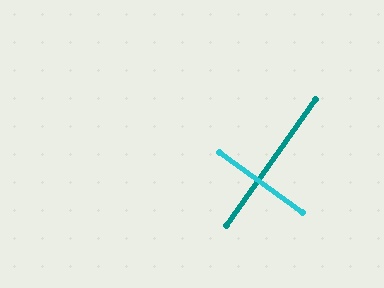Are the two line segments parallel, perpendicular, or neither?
Perpendicular — they meet at approximately 89°.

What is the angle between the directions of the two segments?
Approximately 89 degrees.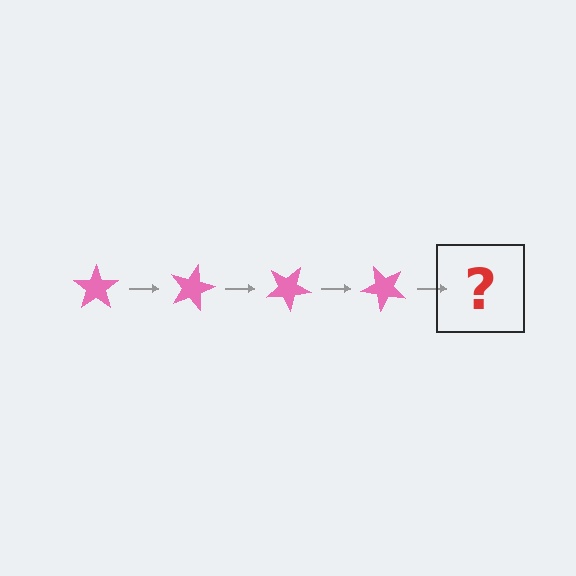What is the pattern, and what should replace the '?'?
The pattern is that the star rotates 15 degrees each step. The '?' should be a pink star rotated 60 degrees.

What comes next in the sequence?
The next element should be a pink star rotated 60 degrees.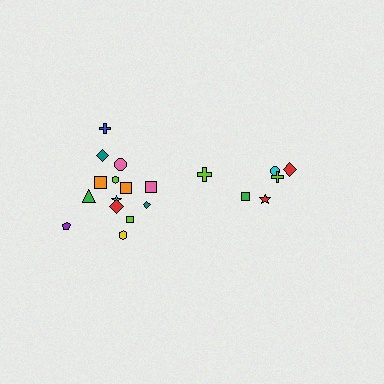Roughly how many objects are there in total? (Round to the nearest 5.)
Roughly 20 objects in total.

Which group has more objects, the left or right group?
The left group.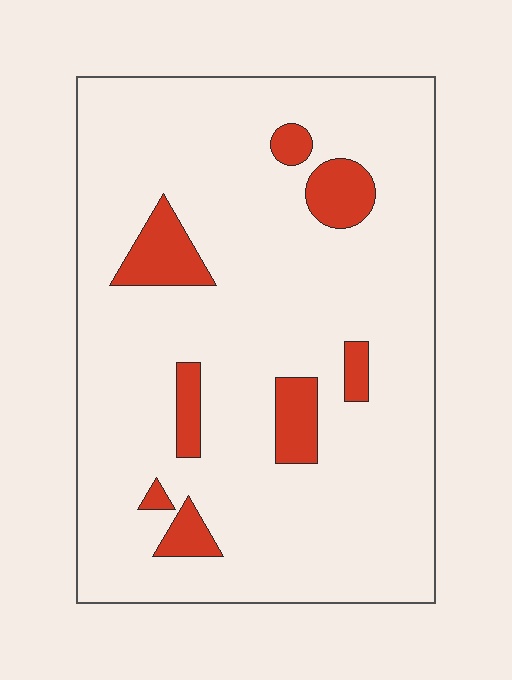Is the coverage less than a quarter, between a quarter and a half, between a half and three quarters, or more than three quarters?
Less than a quarter.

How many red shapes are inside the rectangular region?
8.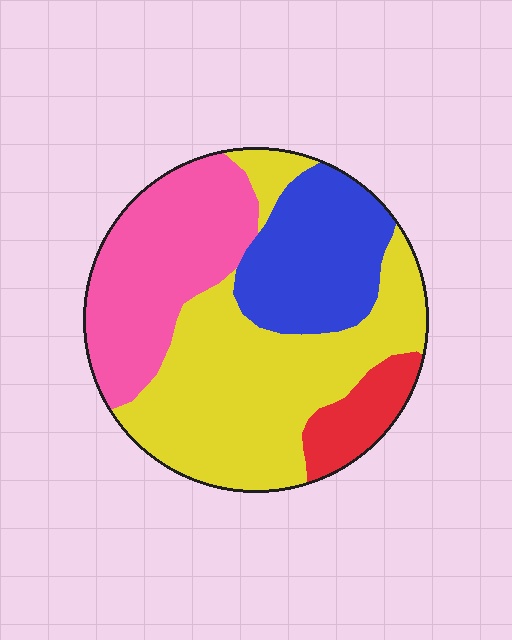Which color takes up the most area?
Yellow, at roughly 45%.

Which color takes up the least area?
Red, at roughly 10%.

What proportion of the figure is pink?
Pink covers about 25% of the figure.